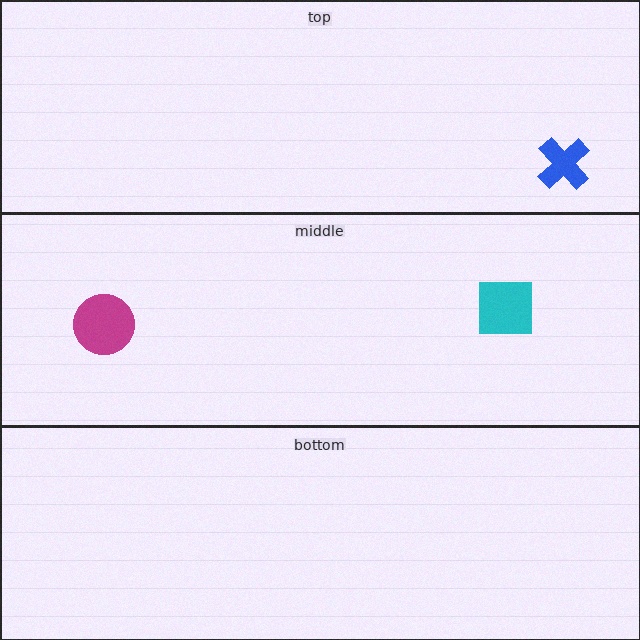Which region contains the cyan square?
The middle region.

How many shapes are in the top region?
1.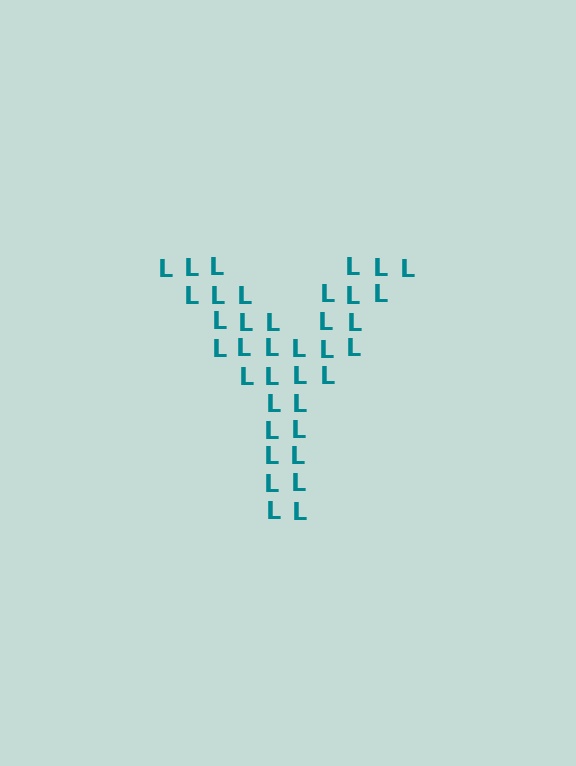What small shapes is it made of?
It is made of small letter L's.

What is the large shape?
The large shape is the letter Y.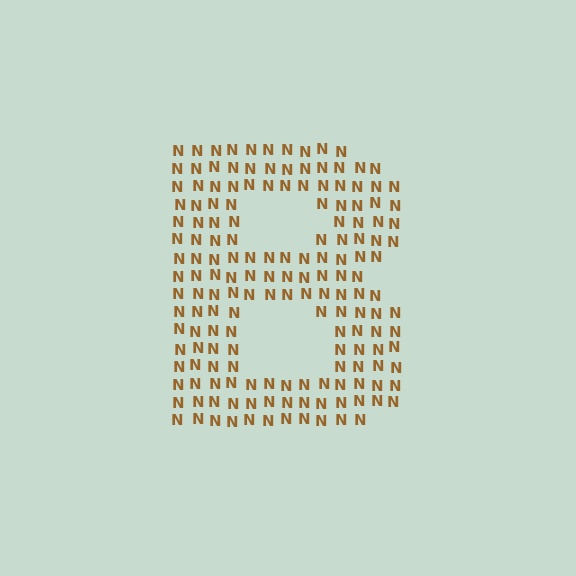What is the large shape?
The large shape is the letter B.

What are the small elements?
The small elements are letter N's.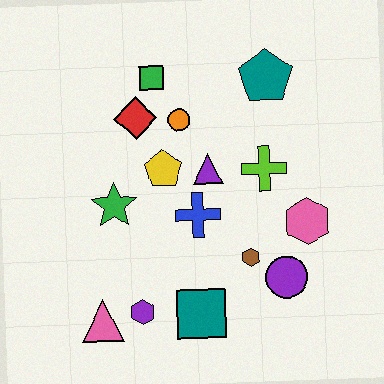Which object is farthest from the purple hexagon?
The teal pentagon is farthest from the purple hexagon.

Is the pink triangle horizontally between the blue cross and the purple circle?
No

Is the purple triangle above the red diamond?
No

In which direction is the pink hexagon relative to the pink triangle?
The pink hexagon is to the right of the pink triangle.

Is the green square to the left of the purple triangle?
Yes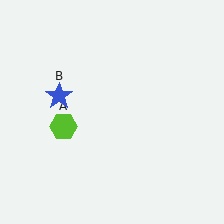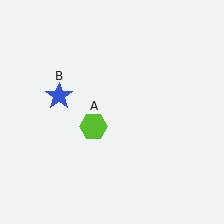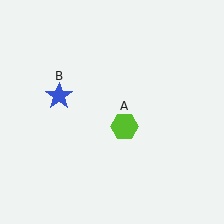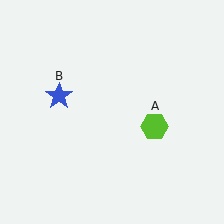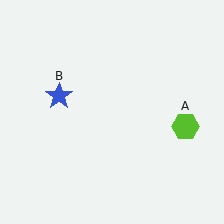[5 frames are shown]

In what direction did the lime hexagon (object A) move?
The lime hexagon (object A) moved right.